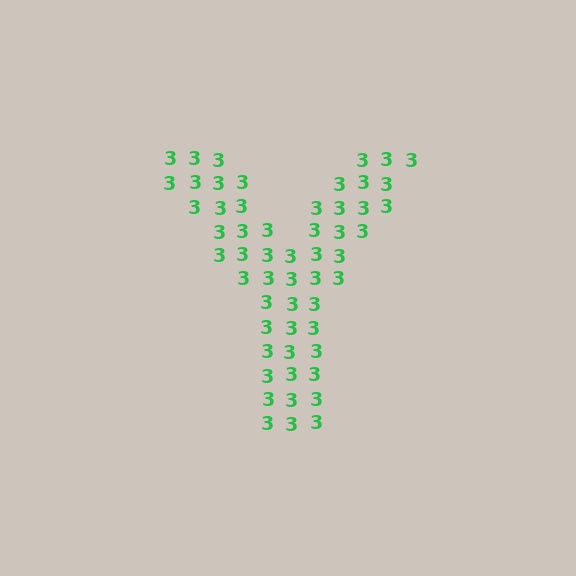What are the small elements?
The small elements are digit 3's.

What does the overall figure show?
The overall figure shows the letter Y.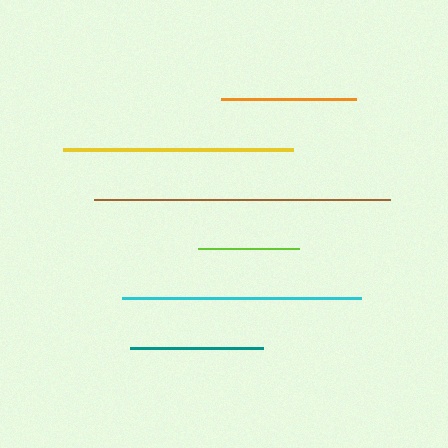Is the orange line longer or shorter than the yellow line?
The yellow line is longer than the orange line.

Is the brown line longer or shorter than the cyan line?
The brown line is longer than the cyan line.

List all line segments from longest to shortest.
From longest to shortest: brown, cyan, yellow, orange, teal, lime.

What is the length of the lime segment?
The lime segment is approximately 100 pixels long.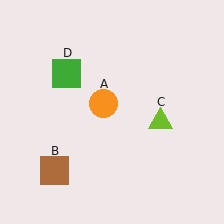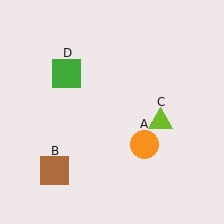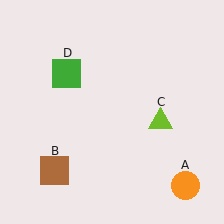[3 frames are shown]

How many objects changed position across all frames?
1 object changed position: orange circle (object A).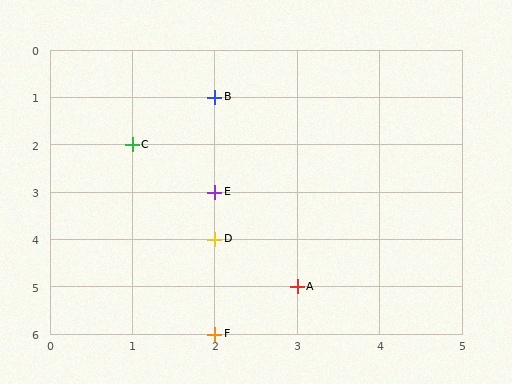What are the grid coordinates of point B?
Point B is at grid coordinates (2, 1).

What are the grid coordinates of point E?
Point E is at grid coordinates (2, 3).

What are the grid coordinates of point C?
Point C is at grid coordinates (1, 2).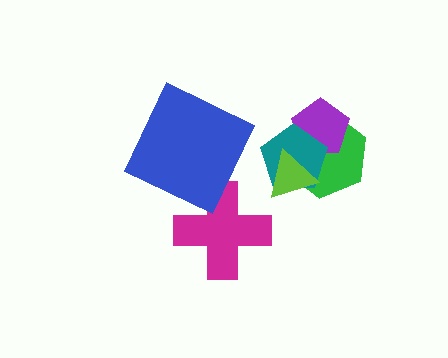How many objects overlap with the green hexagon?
3 objects overlap with the green hexagon.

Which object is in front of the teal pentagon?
The lime triangle is in front of the teal pentagon.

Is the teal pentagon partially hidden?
Yes, it is partially covered by another shape.